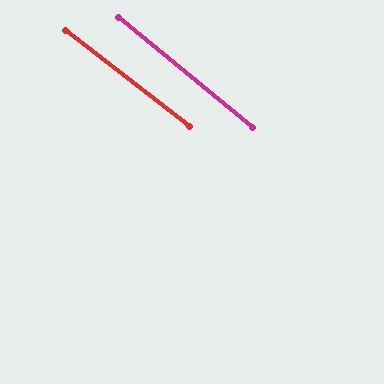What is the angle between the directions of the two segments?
Approximately 2 degrees.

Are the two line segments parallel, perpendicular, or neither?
Parallel — their directions differ by only 1.8°.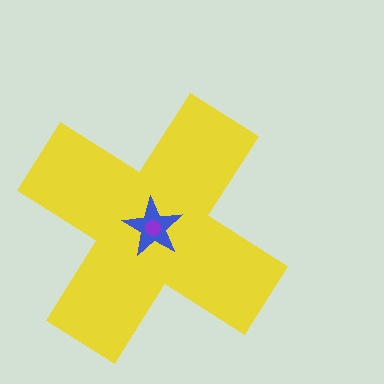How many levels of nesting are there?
3.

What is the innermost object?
The purple circle.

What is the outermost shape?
The yellow cross.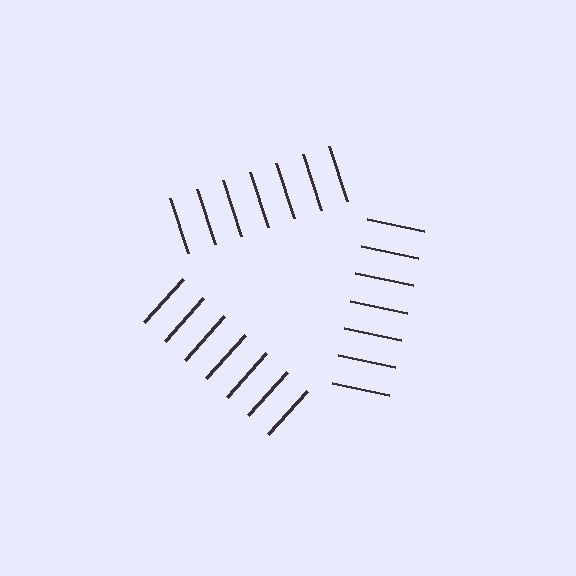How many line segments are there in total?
21 — 7 along each of the 3 edges.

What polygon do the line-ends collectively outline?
An illusory triangle — the line segments terminate on its edges but no continuous stroke is drawn.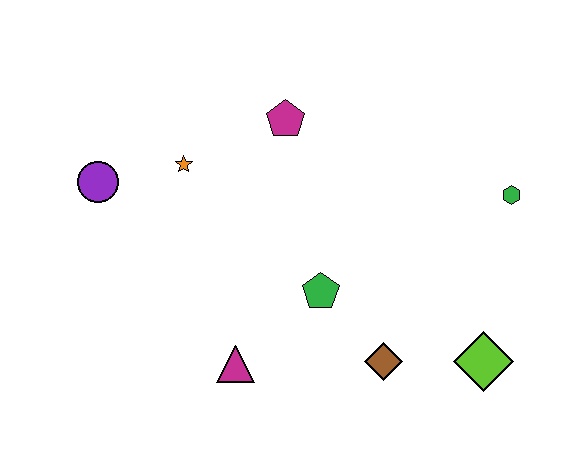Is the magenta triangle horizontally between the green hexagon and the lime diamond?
No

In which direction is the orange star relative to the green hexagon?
The orange star is to the left of the green hexagon.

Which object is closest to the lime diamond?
The brown diamond is closest to the lime diamond.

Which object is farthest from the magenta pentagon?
The lime diamond is farthest from the magenta pentagon.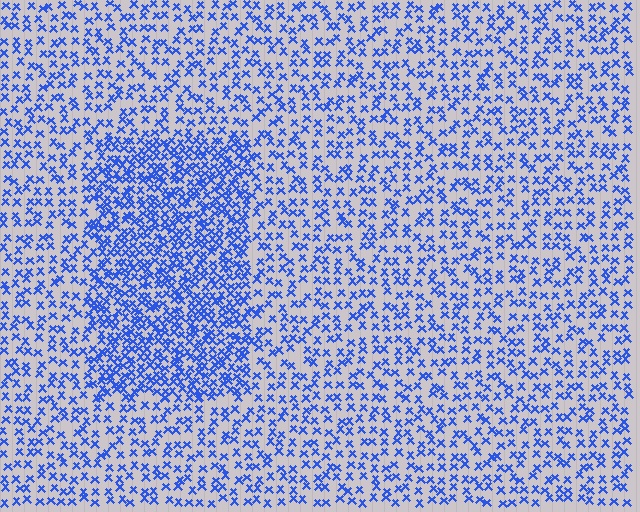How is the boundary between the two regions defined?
The boundary is defined by a change in element density (approximately 2.0x ratio). All elements are the same color, size, and shape.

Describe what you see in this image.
The image contains small blue elements arranged at two different densities. A rectangle-shaped region is visible where the elements are more densely packed than the surrounding area.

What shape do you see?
I see a rectangle.